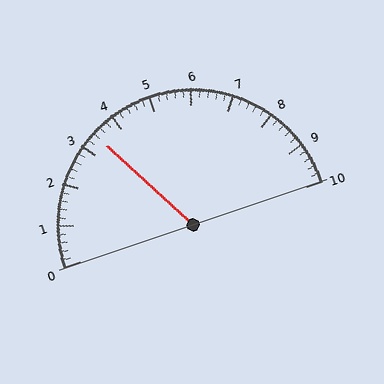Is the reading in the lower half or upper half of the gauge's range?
The reading is in the lower half of the range (0 to 10).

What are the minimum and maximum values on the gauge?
The gauge ranges from 0 to 10.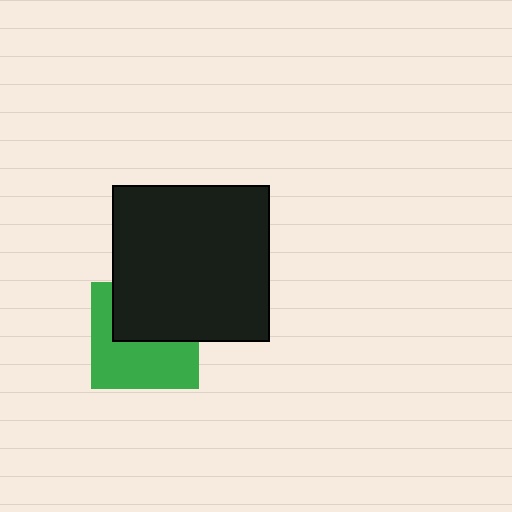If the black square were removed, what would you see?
You would see the complete green square.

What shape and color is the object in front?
The object in front is a black square.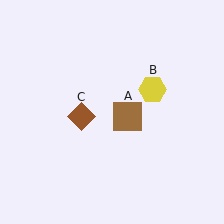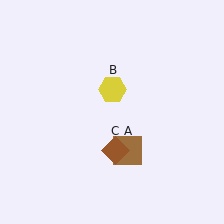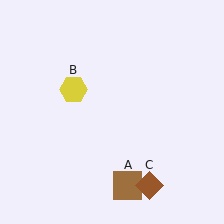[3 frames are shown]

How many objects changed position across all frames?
3 objects changed position: brown square (object A), yellow hexagon (object B), brown diamond (object C).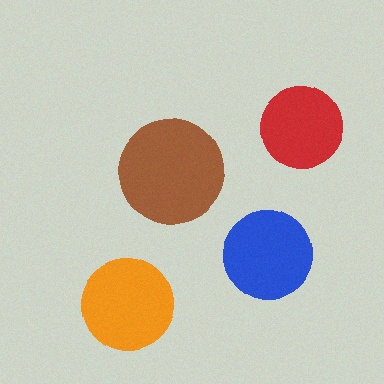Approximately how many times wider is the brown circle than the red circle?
About 1.5 times wider.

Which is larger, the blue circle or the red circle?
The blue one.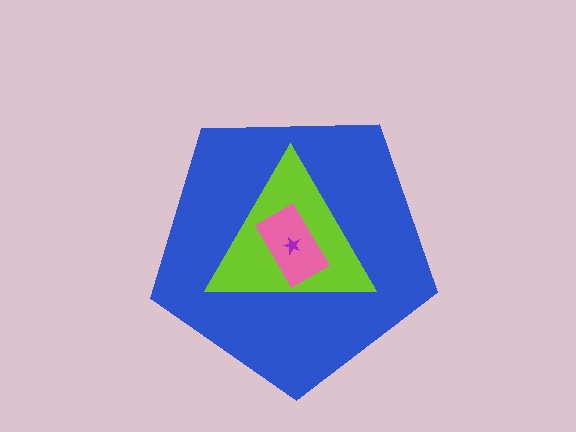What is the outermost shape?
The blue pentagon.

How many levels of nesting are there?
4.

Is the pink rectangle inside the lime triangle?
Yes.